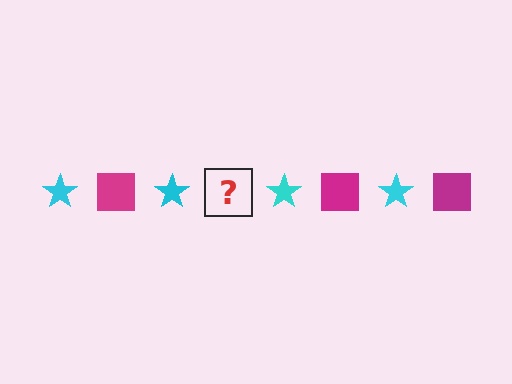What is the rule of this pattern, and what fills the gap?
The rule is that the pattern alternates between cyan star and magenta square. The gap should be filled with a magenta square.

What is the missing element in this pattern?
The missing element is a magenta square.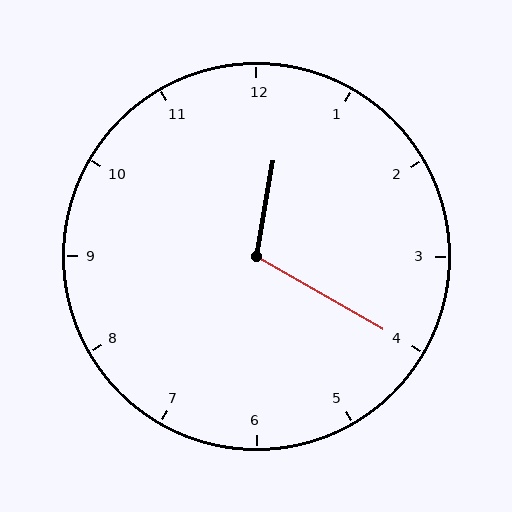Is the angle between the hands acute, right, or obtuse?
It is obtuse.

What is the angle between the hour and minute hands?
Approximately 110 degrees.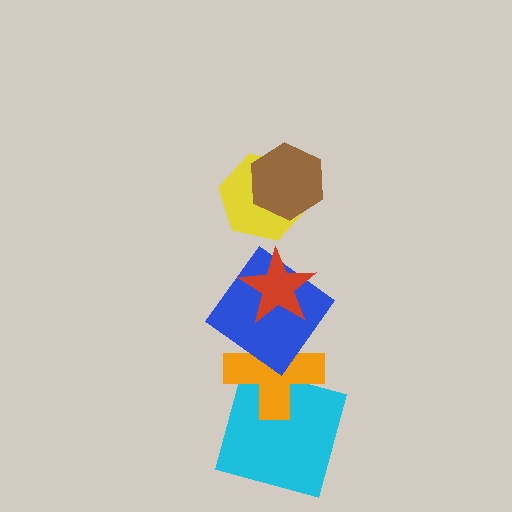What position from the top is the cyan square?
The cyan square is 6th from the top.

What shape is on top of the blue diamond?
The red star is on top of the blue diamond.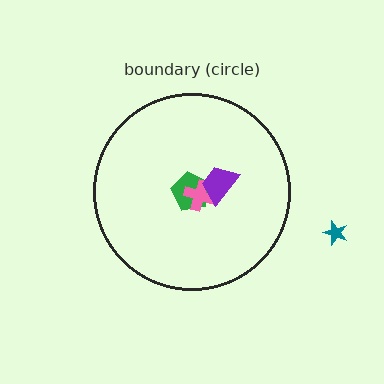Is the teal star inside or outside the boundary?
Outside.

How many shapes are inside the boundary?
3 inside, 1 outside.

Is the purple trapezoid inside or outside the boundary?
Inside.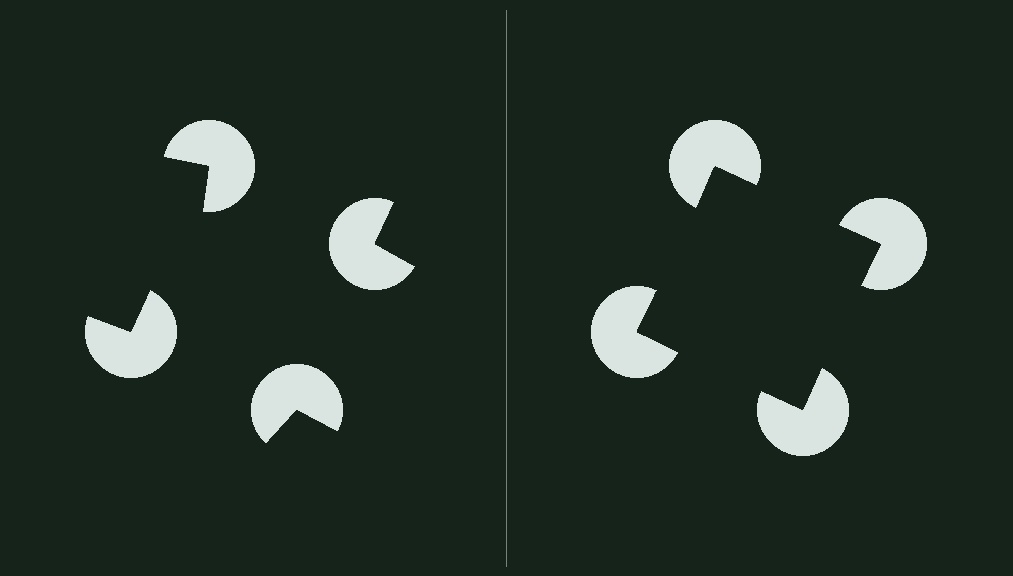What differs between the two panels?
The pac-man discs are positioned identically on both sides; only the wedge orientations differ. On the right they align to a square; on the left they are misaligned.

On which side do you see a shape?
An illusory square appears on the right side. On the left side the wedge cuts are rotated, so no coherent shape forms.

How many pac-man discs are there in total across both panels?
8 — 4 on each side.